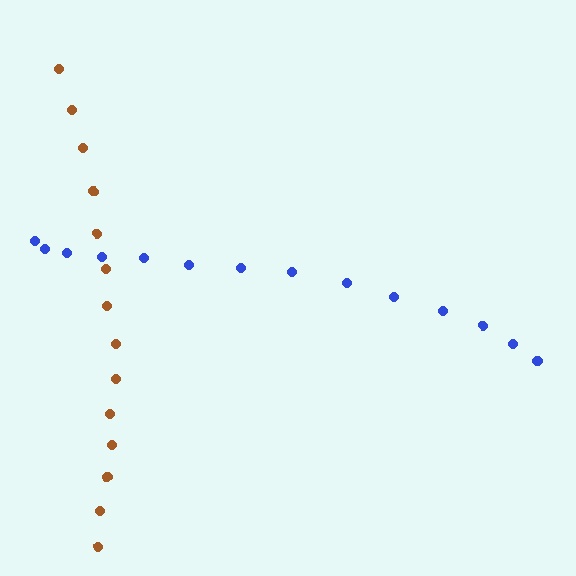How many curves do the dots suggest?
There are 2 distinct paths.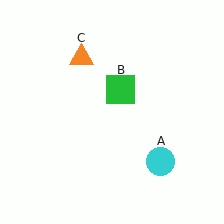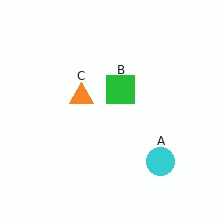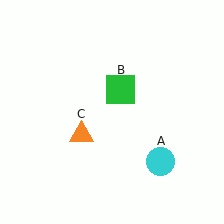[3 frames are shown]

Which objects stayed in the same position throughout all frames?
Cyan circle (object A) and green square (object B) remained stationary.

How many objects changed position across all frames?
1 object changed position: orange triangle (object C).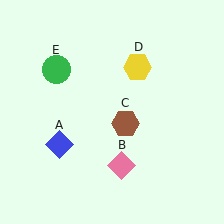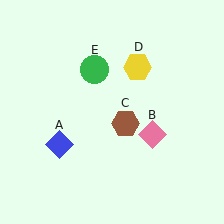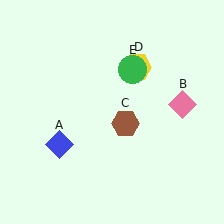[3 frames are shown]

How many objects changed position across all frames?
2 objects changed position: pink diamond (object B), green circle (object E).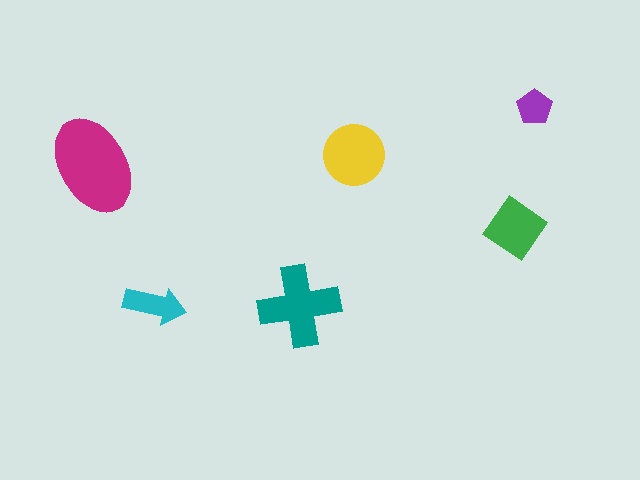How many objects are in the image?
There are 6 objects in the image.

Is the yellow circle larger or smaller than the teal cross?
Smaller.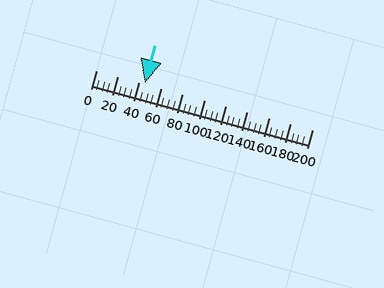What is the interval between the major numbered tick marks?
The major tick marks are spaced 20 units apart.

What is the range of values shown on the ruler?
The ruler shows values from 0 to 200.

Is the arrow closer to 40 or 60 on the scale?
The arrow is closer to 40.